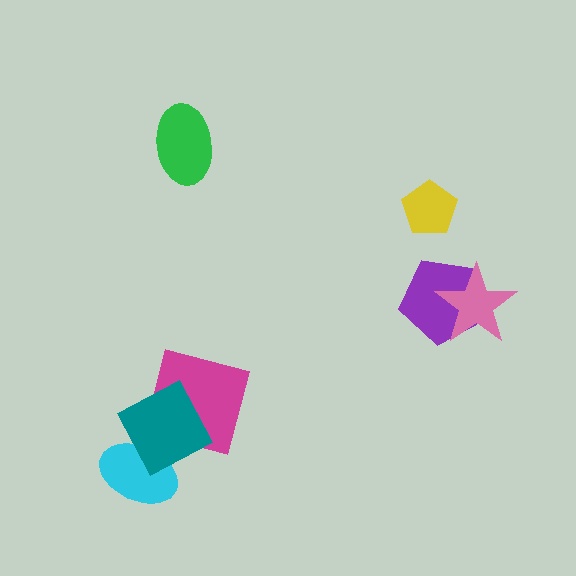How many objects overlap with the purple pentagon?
1 object overlaps with the purple pentagon.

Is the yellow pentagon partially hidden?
No, no other shape covers it.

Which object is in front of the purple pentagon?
The pink star is in front of the purple pentagon.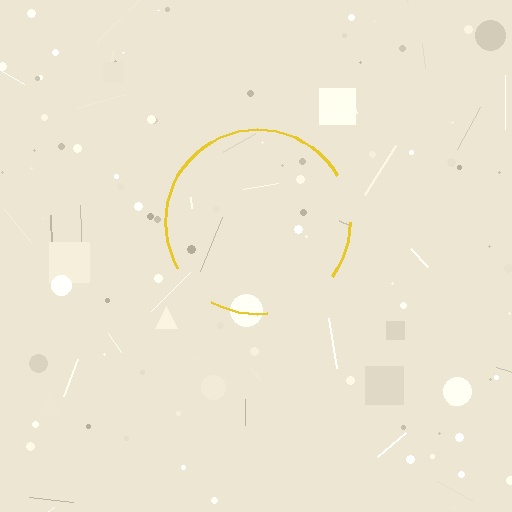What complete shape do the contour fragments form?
The contour fragments form a circle.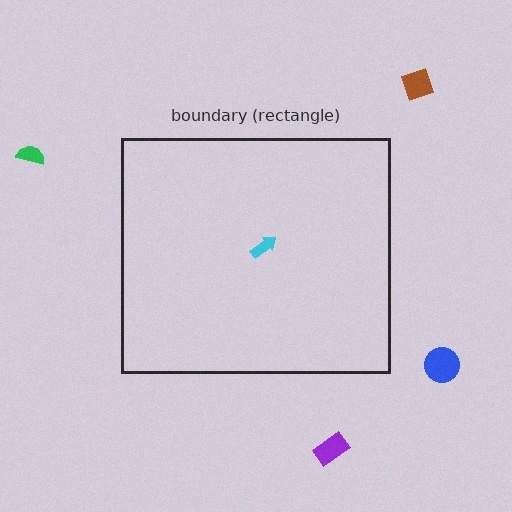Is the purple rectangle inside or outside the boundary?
Outside.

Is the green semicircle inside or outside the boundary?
Outside.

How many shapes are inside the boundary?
1 inside, 4 outside.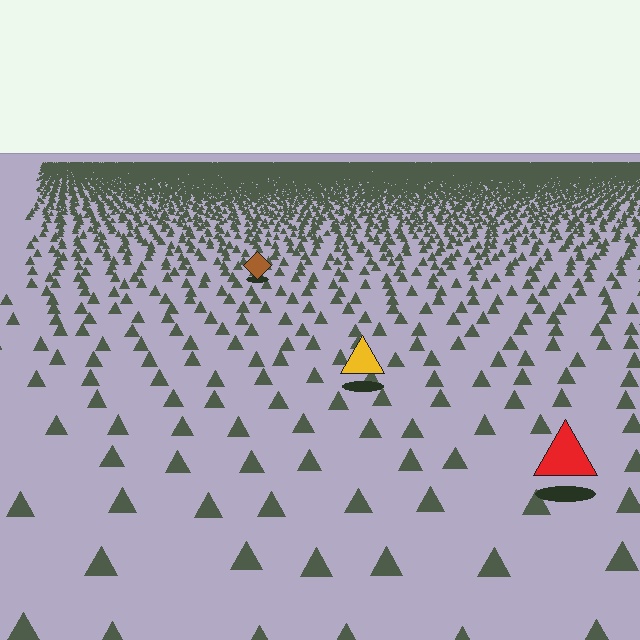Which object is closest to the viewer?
The red triangle is closest. The texture marks near it are larger and more spread out.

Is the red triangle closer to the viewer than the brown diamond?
Yes. The red triangle is closer — you can tell from the texture gradient: the ground texture is coarser near it.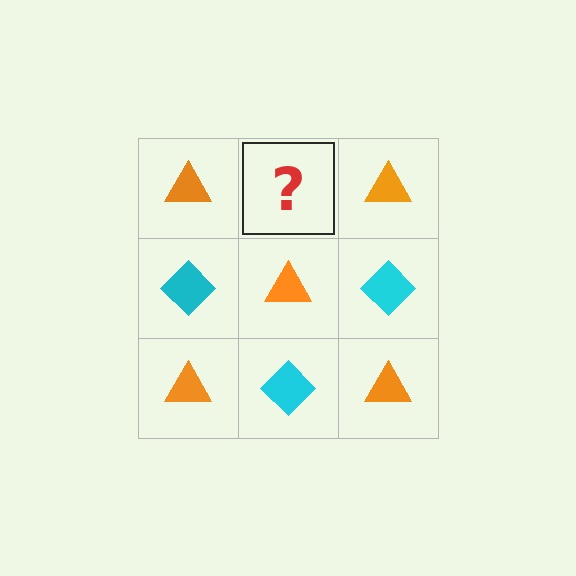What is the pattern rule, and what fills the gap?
The rule is that it alternates orange triangle and cyan diamond in a checkerboard pattern. The gap should be filled with a cyan diamond.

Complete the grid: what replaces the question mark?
The question mark should be replaced with a cyan diamond.